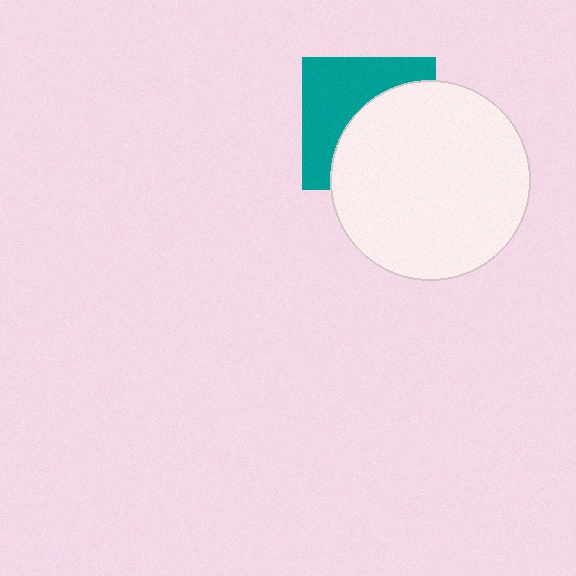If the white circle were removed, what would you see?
You would see the complete teal square.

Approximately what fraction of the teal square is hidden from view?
Roughly 53% of the teal square is hidden behind the white circle.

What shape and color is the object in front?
The object in front is a white circle.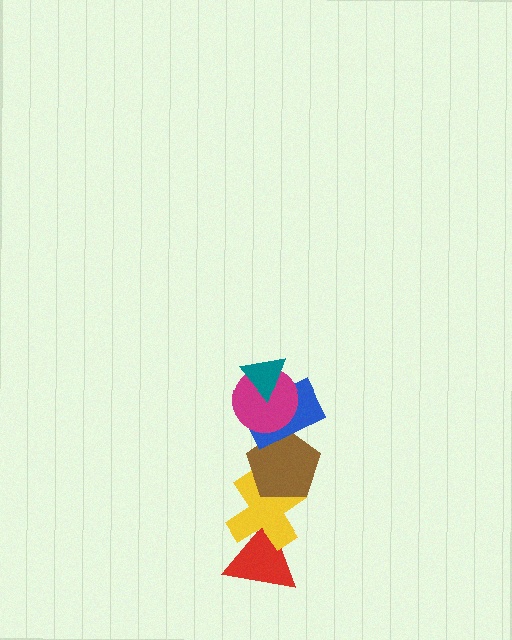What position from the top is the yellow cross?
The yellow cross is 5th from the top.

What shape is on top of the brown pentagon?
The blue rectangle is on top of the brown pentagon.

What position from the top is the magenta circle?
The magenta circle is 2nd from the top.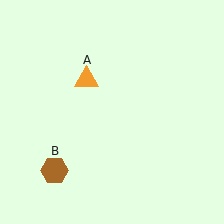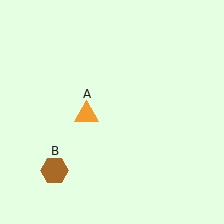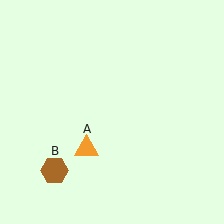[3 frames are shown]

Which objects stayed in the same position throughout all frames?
Brown hexagon (object B) remained stationary.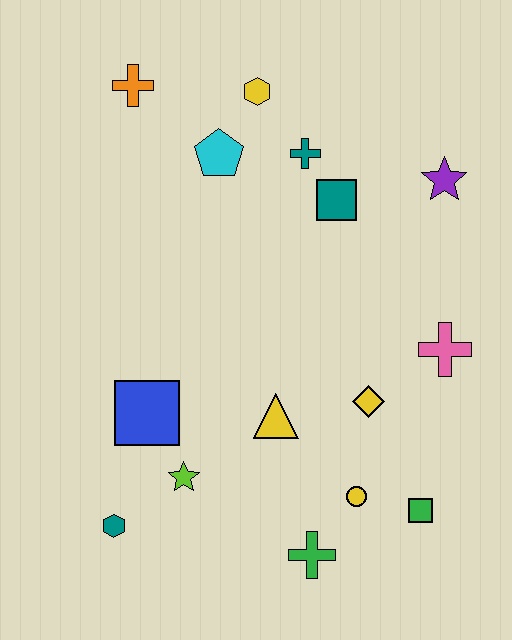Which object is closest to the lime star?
The blue square is closest to the lime star.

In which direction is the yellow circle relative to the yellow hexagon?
The yellow circle is below the yellow hexagon.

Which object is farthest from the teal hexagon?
The purple star is farthest from the teal hexagon.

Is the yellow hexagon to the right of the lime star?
Yes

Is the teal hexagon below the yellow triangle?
Yes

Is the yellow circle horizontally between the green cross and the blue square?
No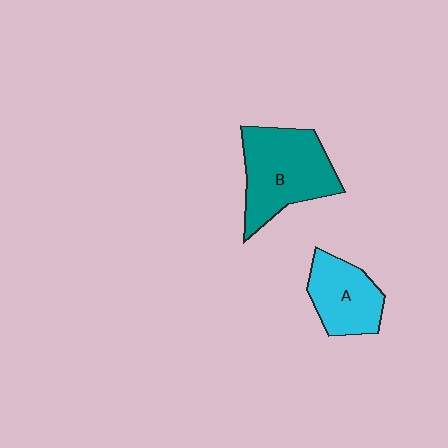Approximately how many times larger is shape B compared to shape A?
Approximately 1.5 times.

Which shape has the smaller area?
Shape A (cyan).